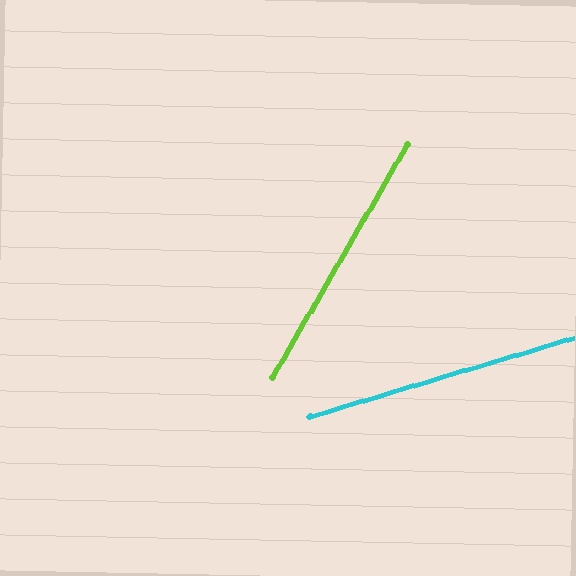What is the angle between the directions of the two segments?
Approximately 43 degrees.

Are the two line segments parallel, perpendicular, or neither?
Neither parallel nor perpendicular — they differ by about 43°.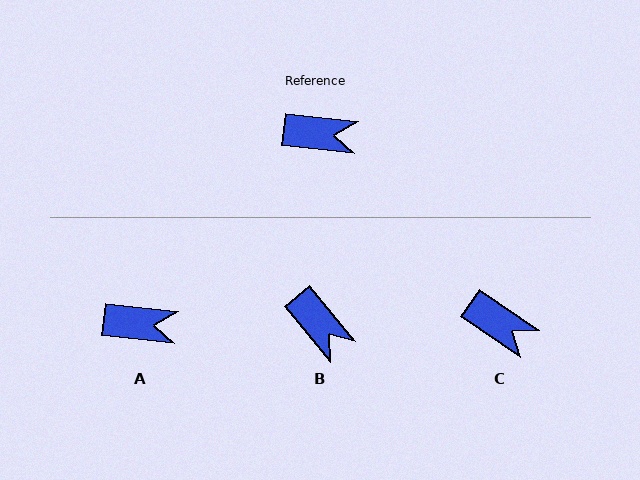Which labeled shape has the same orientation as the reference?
A.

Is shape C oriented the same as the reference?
No, it is off by about 28 degrees.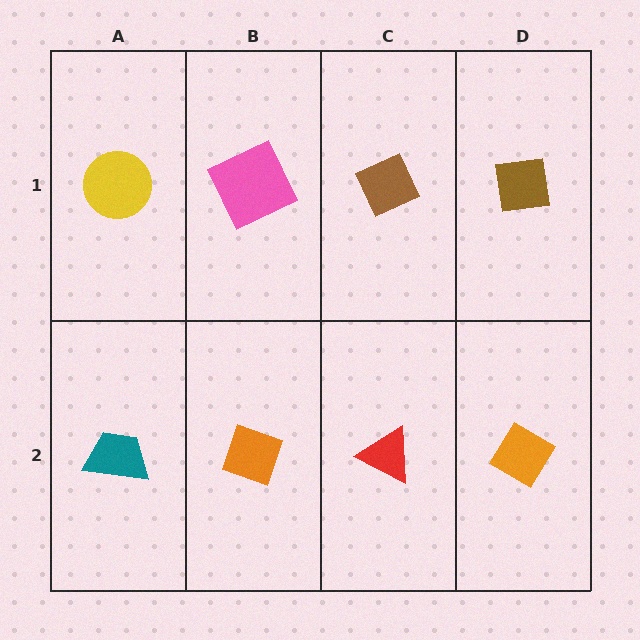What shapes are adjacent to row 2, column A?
A yellow circle (row 1, column A), an orange diamond (row 2, column B).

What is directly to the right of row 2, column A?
An orange diamond.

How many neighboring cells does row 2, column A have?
2.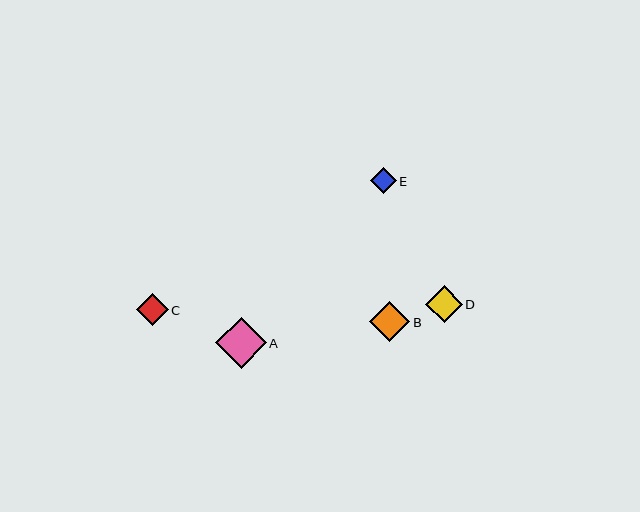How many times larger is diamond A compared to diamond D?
Diamond A is approximately 1.4 times the size of diamond D.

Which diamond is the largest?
Diamond A is the largest with a size of approximately 51 pixels.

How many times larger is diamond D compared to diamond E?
Diamond D is approximately 1.4 times the size of diamond E.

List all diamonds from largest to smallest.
From largest to smallest: A, B, D, C, E.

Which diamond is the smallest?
Diamond E is the smallest with a size of approximately 26 pixels.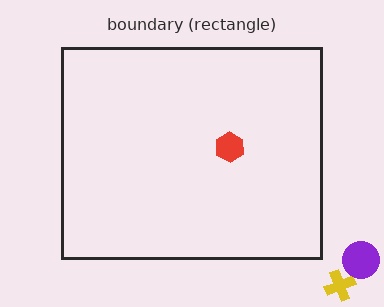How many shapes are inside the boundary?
1 inside, 2 outside.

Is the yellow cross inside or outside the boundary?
Outside.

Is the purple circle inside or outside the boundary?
Outside.